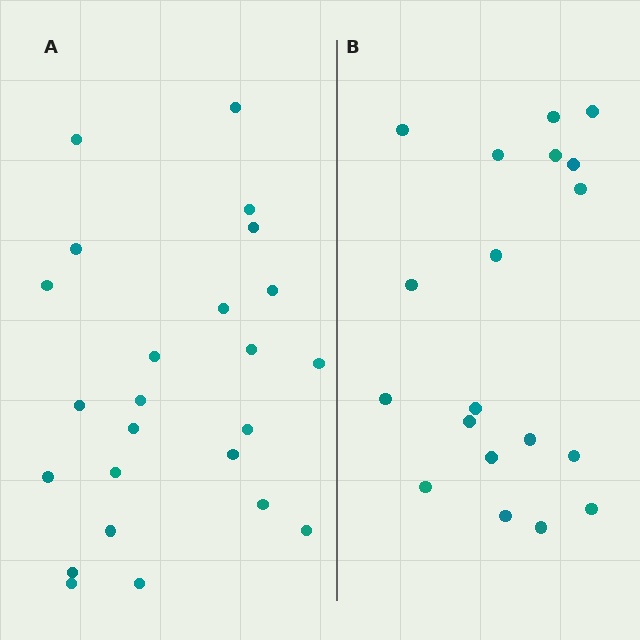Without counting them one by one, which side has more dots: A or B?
Region A (the left region) has more dots.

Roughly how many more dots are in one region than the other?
Region A has about 5 more dots than region B.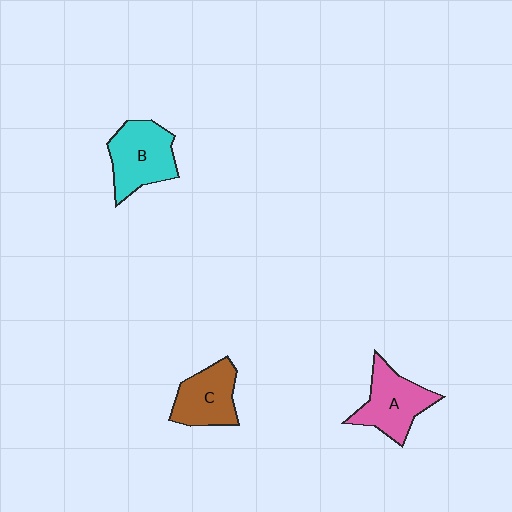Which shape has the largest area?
Shape B (cyan).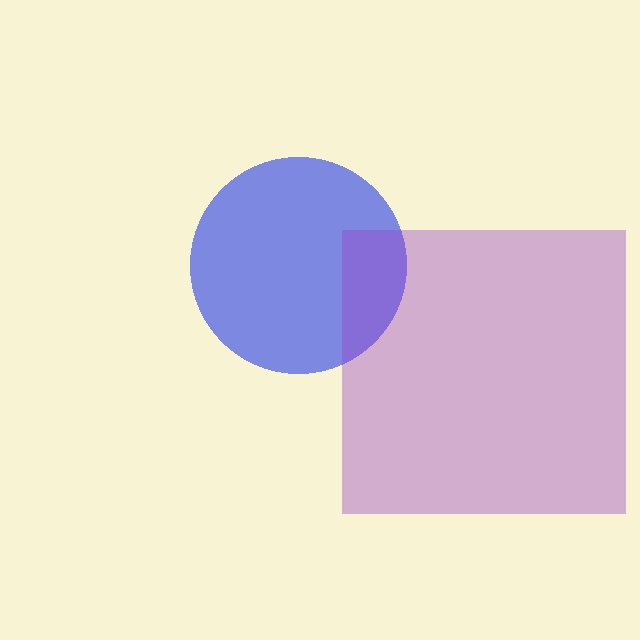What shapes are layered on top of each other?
The layered shapes are: a blue circle, a purple square.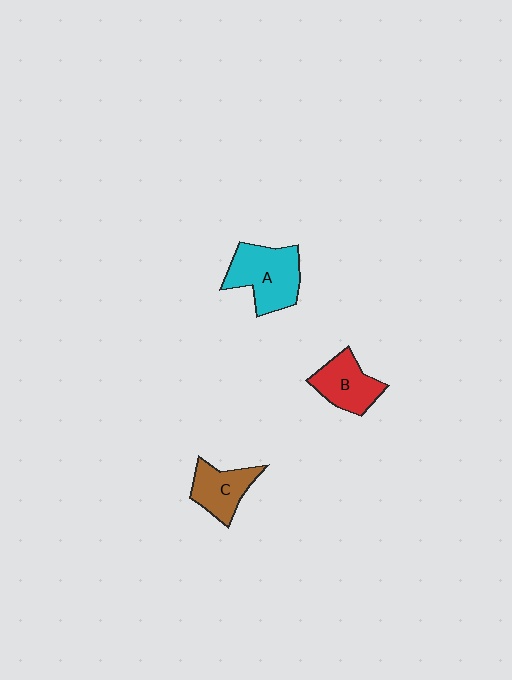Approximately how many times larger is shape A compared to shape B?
Approximately 1.4 times.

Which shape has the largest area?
Shape A (cyan).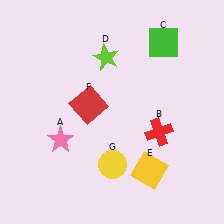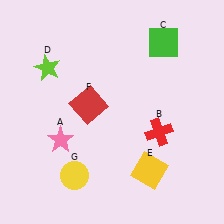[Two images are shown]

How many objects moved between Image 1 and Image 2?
2 objects moved between the two images.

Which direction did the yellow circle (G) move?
The yellow circle (G) moved left.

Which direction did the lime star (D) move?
The lime star (D) moved left.